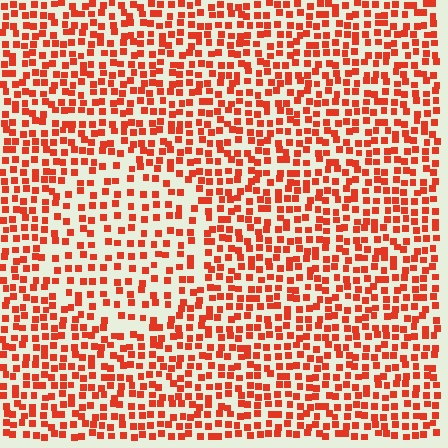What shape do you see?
I see a circle.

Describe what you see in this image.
The image contains small red elements arranged at two different densities. A circle-shaped region is visible where the elements are less densely packed than the surrounding area.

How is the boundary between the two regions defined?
The boundary is defined by a change in element density (approximately 1.6x ratio). All elements are the same color, size, and shape.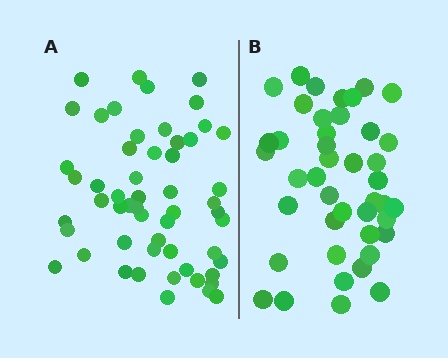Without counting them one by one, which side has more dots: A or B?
Region A (the left region) has more dots.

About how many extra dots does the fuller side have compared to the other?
Region A has roughly 12 or so more dots than region B.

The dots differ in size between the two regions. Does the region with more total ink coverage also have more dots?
No. Region B has more total ink coverage because its dots are larger, but region A actually contains more individual dots. Total area can be misleading — the number of items is what matters here.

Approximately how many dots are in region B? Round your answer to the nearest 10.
About 40 dots. (The exact count is 43, which rounds to 40.)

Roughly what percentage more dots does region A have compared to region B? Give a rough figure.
About 30% more.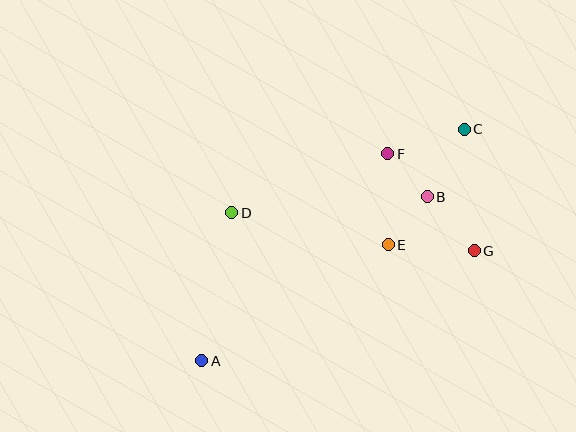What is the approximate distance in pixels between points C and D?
The distance between C and D is approximately 247 pixels.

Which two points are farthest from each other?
Points A and C are farthest from each other.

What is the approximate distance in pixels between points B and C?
The distance between B and C is approximately 77 pixels.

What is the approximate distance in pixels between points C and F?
The distance between C and F is approximately 80 pixels.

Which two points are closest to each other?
Points B and F are closest to each other.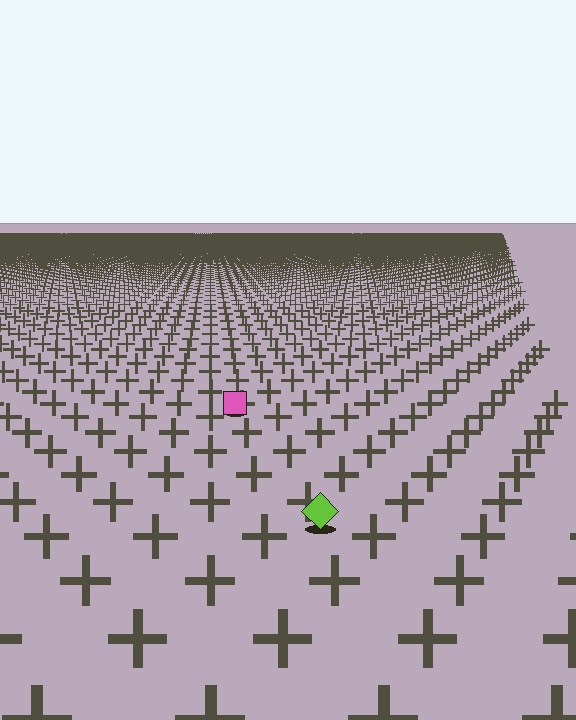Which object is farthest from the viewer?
The pink square is farthest from the viewer. It appears smaller and the ground texture around it is denser.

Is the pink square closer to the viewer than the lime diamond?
No. The lime diamond is closer — you can tell from the texture gradient: the ground texture is coarser near it.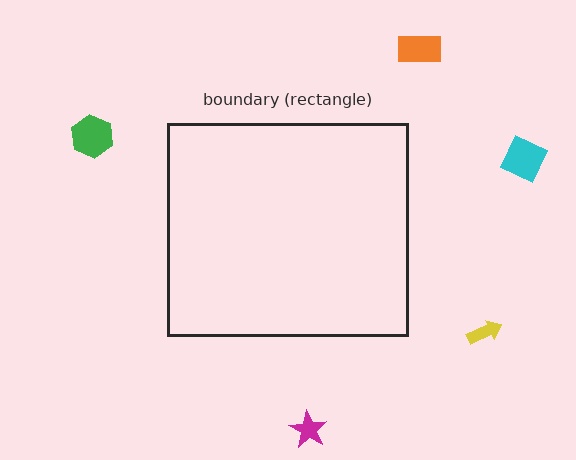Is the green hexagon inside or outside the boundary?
Outside.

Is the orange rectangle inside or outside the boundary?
Outside.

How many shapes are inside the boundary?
0 inside, 5 outside.